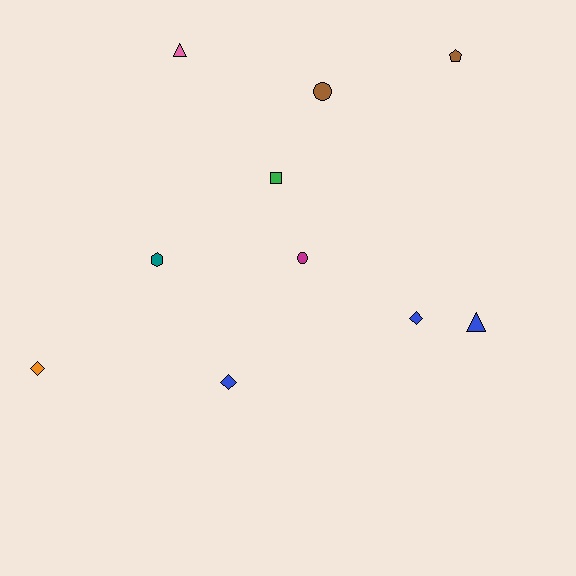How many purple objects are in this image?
There are no purple objects.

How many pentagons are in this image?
There is 1 pentagon.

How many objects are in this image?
There are 10 objects.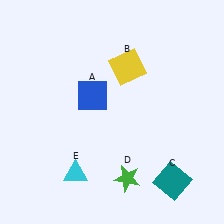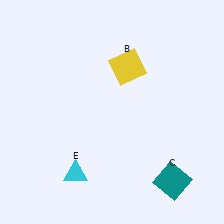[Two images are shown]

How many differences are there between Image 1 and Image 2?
There are 2 differences between the two images.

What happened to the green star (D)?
The green star (D) was removed in Image 2. It was in the bottom-right area of Image 1.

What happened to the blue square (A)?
The blue square (A) was removed in Image 2. It was in the top-left area of Image 1.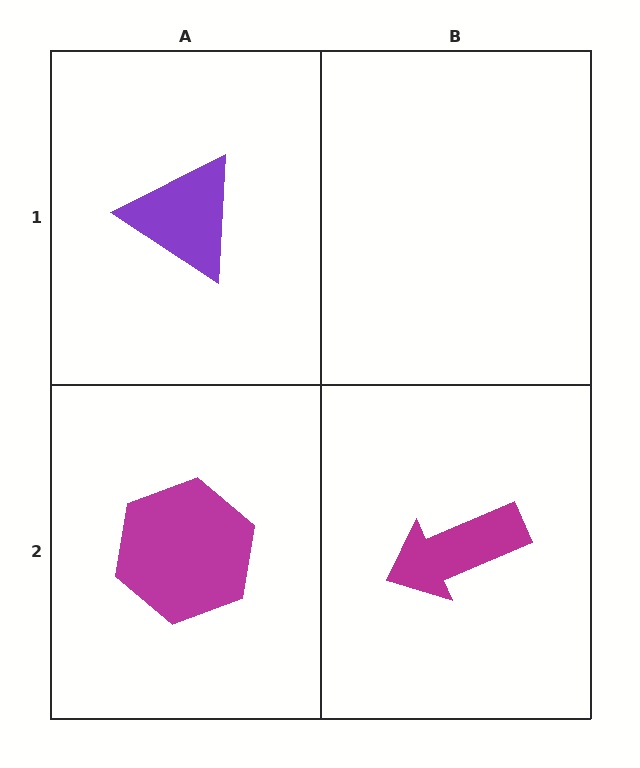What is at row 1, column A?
A purple triangle.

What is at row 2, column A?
A magenta hexagon.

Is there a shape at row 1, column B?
No, that cell is empty.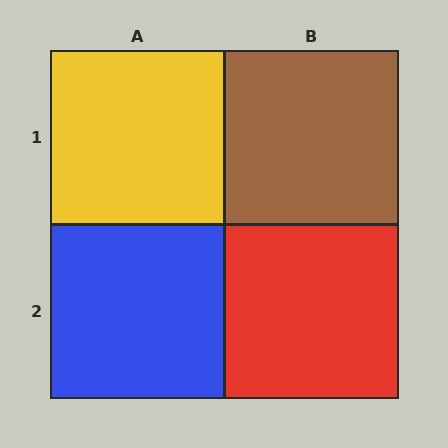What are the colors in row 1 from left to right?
Yellow, brown.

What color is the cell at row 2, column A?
Blue.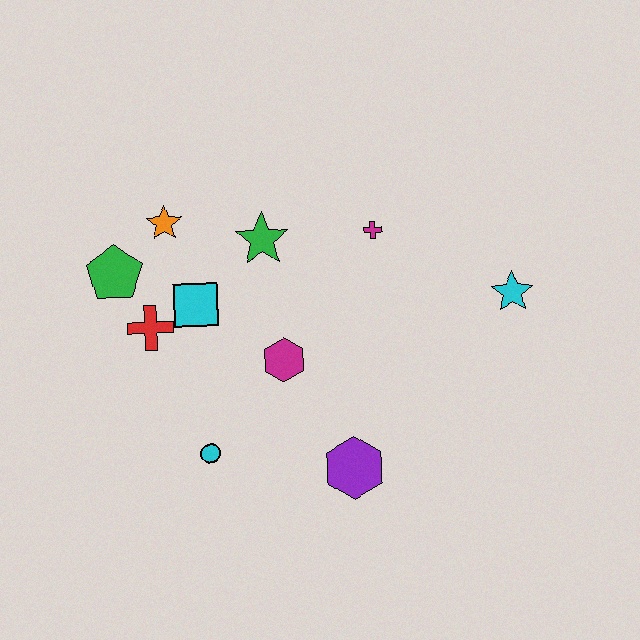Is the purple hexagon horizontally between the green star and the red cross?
No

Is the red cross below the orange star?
Yes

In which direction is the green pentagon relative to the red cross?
The green pentagon is above the red cross.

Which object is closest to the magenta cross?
The green star is closest to the magenta cross.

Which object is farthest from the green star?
The cyan star is farthest from the green star.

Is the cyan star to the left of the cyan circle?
No